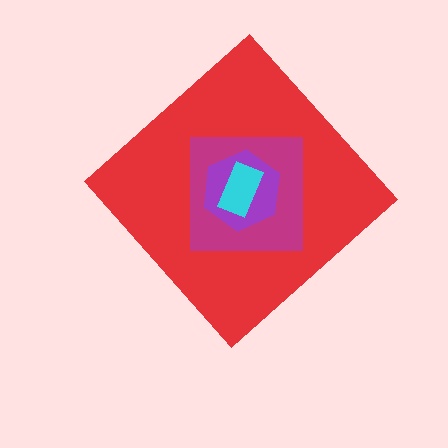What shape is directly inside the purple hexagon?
The cyan rectangle.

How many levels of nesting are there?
4.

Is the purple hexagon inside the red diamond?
Yes.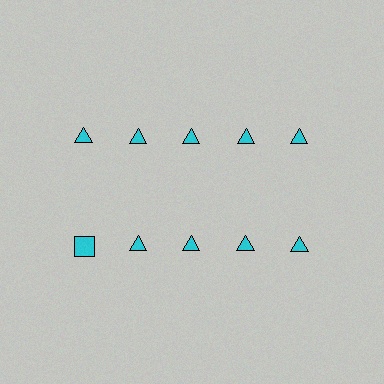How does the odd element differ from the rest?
It has a different shape: square instead of triangle.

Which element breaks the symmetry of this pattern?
The cyan square in the second row, leftmost column breaks the symmetry. All other shapes are cyan triangles.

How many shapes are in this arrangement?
There are 10 shapes arranged in a grid pattern.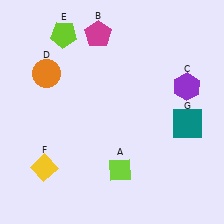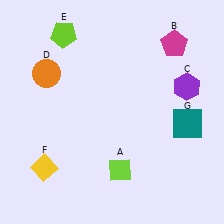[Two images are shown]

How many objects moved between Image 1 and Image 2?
1 object moved between the two images.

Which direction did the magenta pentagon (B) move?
The magenta pentagon (B) moved right.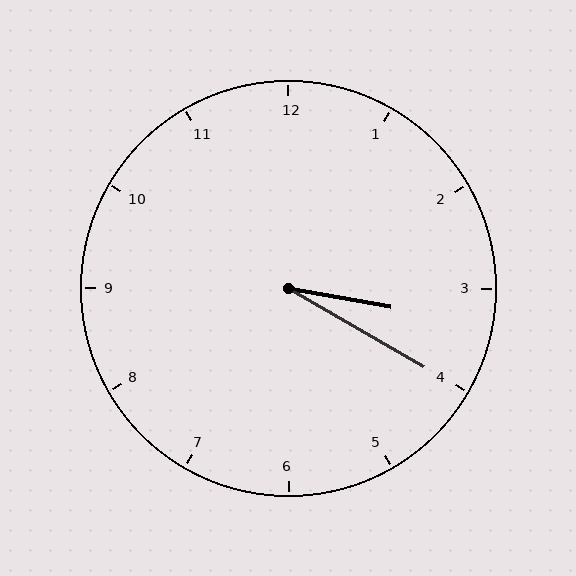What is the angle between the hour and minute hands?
Approximately 20 degrees.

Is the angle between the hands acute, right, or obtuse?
It is acute.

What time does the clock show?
3:20.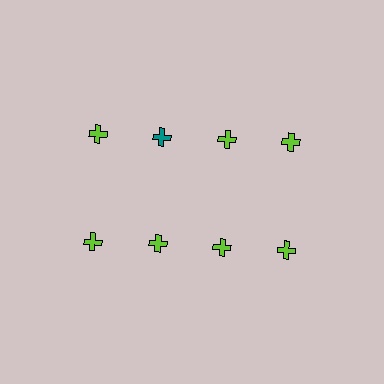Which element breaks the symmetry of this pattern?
The teal cross in the top row, second from left column breaks the symmetry. All other shapes are lime crosses.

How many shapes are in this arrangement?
There are 8 shapes arranged in a grid pattern.